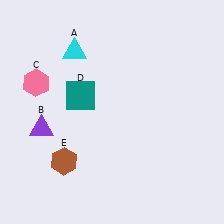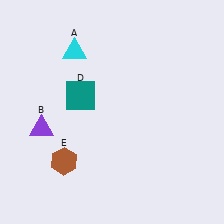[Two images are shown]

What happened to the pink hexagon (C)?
The pink hexagon (C) was removed in Image 2. It was in the top-left area of Image 1.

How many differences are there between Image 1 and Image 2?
There is 1 difference between the two images.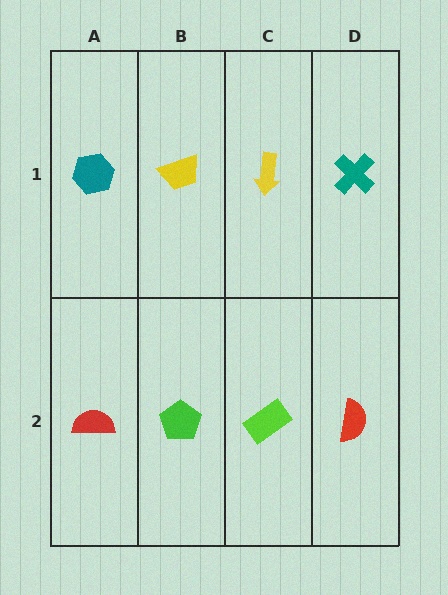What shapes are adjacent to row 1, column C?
A lime rectangle (row 2, column C), a yellow trapezoid (row 1, column B), a teal cross (row 1, column D).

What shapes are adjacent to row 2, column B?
A yellow trapezoid (row 1, column B), a red semicircle (row 2, column A), a lime rectangle (row 2, column C).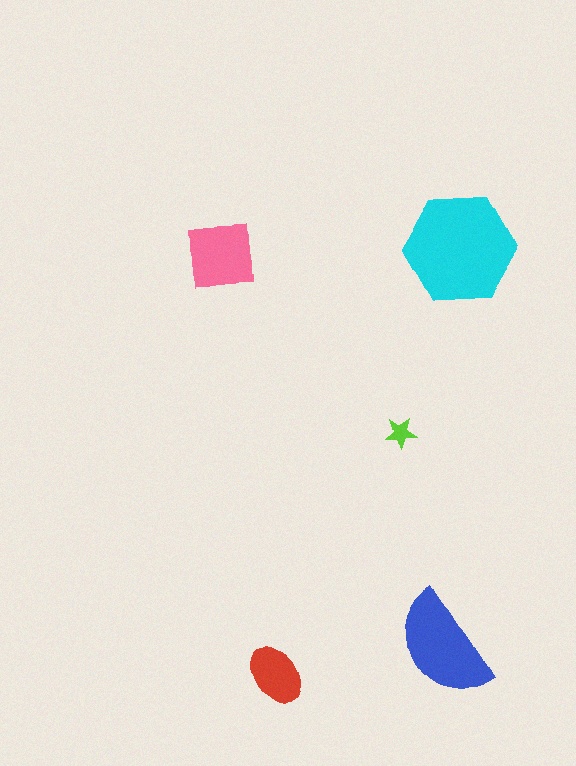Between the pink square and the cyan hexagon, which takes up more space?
The cyan hexagon.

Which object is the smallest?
The lime star.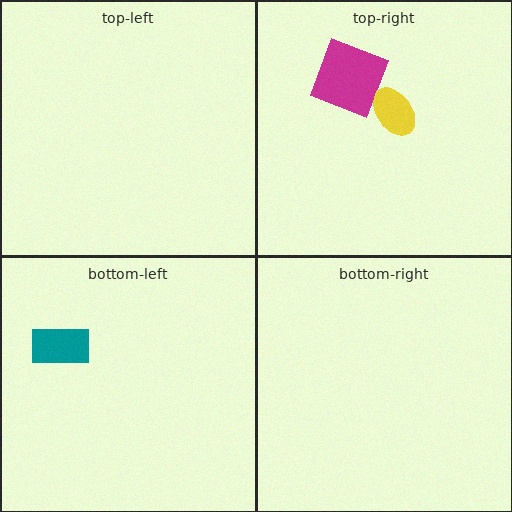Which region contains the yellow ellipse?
The top-right region.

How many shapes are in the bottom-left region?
1.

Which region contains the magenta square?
The top-right region.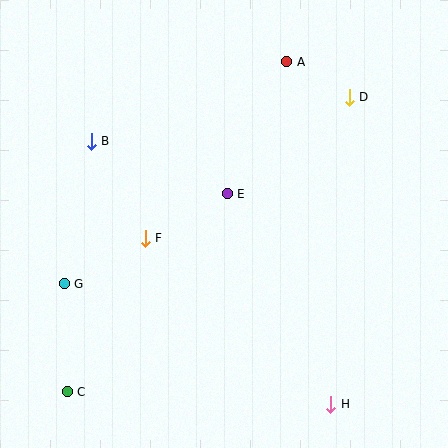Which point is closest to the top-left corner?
Point B is closest to the top-left corner.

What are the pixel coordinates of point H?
Point H is at (331, 404).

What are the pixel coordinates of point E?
Point E is at (227, 194).